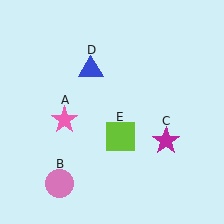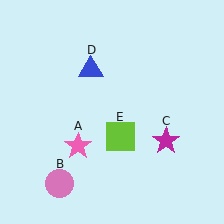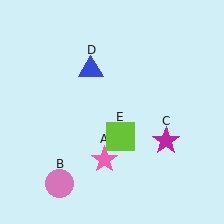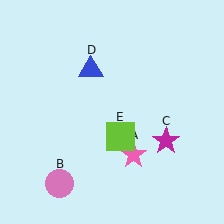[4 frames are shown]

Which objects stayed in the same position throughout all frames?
Pink circle (object B) and magenta star (object C) and blue triangle (object D) and lime square (object E) remained stationary.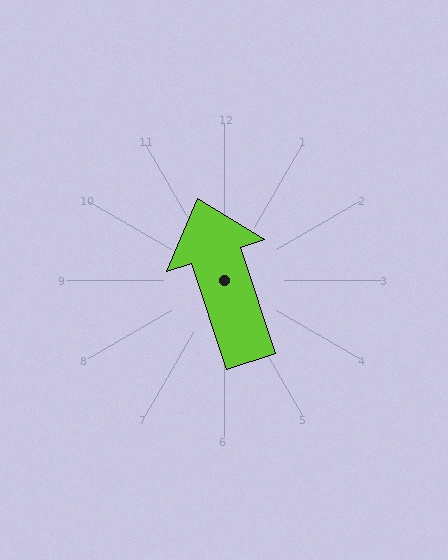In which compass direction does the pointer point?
North.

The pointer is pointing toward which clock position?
Roughly 11 o'clock.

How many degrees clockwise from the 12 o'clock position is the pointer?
Approximately 342 degrees.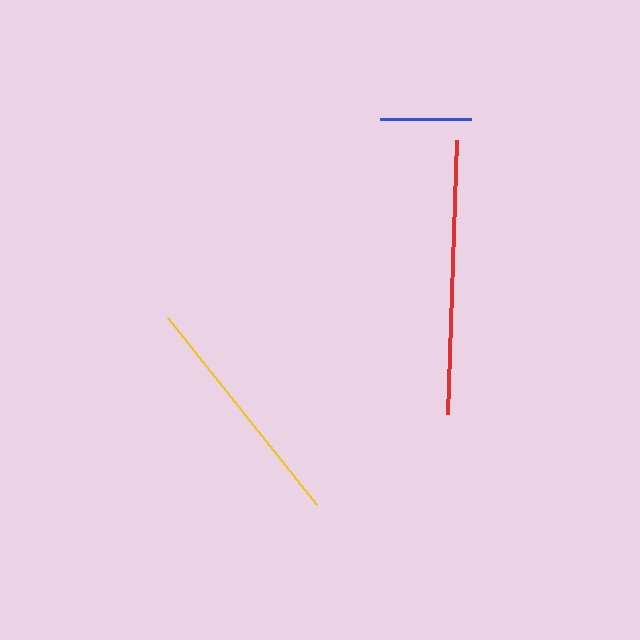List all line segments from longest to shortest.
From longest to shortest: red, yellow, blue.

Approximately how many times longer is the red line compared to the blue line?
The red line is approximately 3.0 times the length of the blue line.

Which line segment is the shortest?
The blue line is the shortest at approximately 90 pixels.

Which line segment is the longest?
The red line is the longest at approximately 275 pixels.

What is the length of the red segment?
The red segment is approximately 275 pixels long.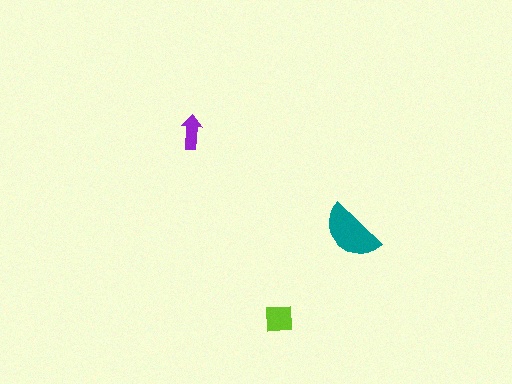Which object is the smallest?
The purple arrow.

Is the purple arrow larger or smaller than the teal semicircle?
Smaller.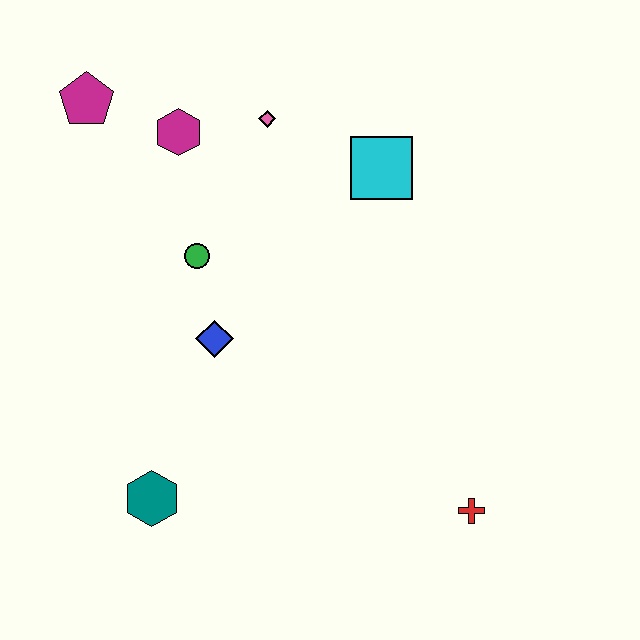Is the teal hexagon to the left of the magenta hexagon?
Yes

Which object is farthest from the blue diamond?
The red cross is farthest from the blue diamond.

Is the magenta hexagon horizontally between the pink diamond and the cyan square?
No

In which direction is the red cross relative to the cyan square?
The red cross is below the cyan square.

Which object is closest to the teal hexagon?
The blue diamond is closest to the teal hexagon.